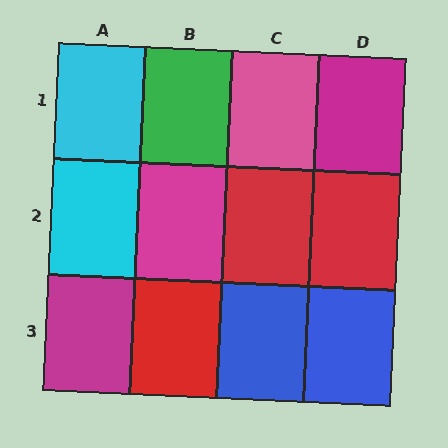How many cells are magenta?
3 cells are magenta.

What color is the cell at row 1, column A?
Cyan.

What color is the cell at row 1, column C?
Pink.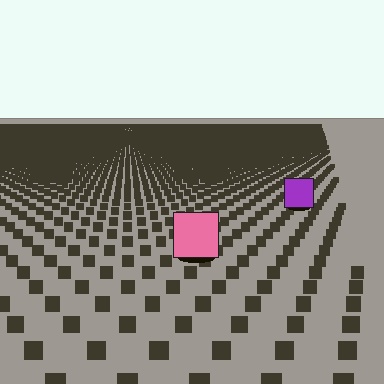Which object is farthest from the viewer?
The purple square is farthest from the viewer. It appears smaller and the ground texture around it is denser.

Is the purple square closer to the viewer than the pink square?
No. The pink square is closer — you can tell from the texture gradient: the ground texture is coarser near it.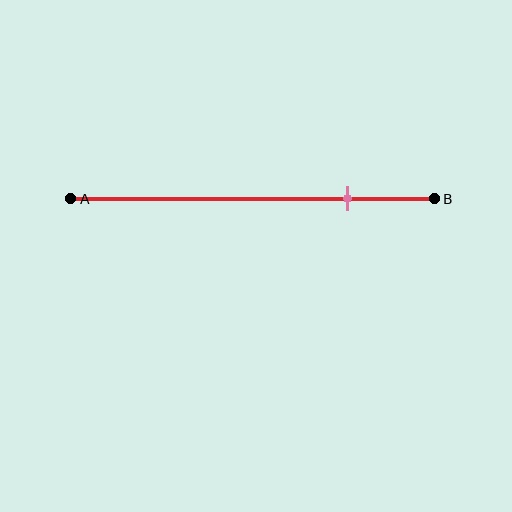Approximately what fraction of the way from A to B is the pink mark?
The pink mark is approximately 75% of the way from A to B.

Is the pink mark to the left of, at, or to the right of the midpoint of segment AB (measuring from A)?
The pink mark is to the right of the midpoint of segment AB.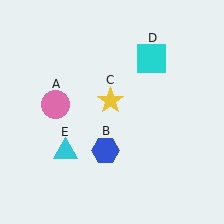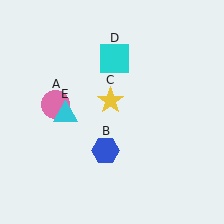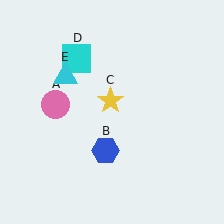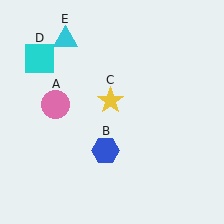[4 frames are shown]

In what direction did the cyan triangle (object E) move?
The cyan triangle (object E) moved up.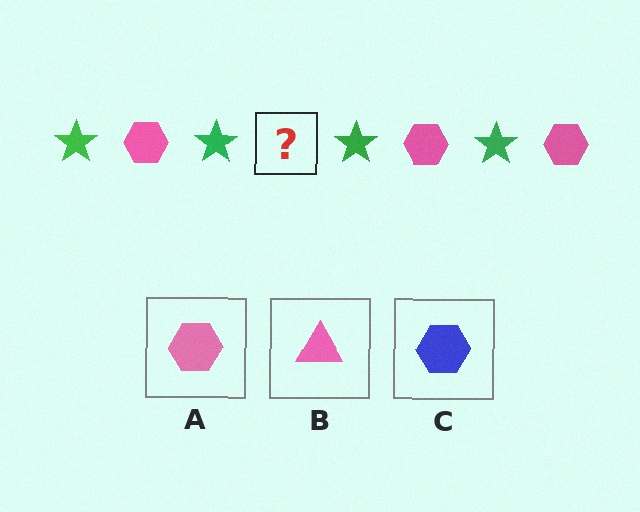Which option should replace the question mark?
Option A.